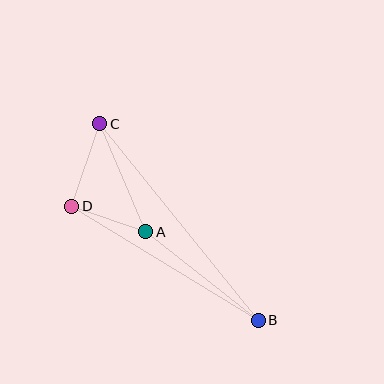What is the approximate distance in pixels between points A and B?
The distance between A and B is approximately 143 pixels.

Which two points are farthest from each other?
Points B and C are farthest from each other.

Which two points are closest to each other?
Points A and D are closest to each other.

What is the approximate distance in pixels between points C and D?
The distance between C and D is approximately 87 pixels.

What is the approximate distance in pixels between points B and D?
The distance between B and D is approximately 219 pixels.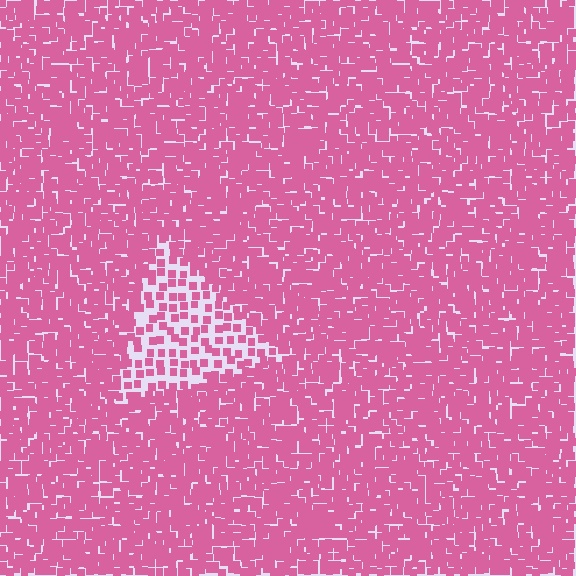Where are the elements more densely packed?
The elements are more densely packed outside the triangle boundary.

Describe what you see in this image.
The image contains small pink elements arranged at two different densities. A triangle-shaped region is visible where the elements are less densely packed than the surrounding area.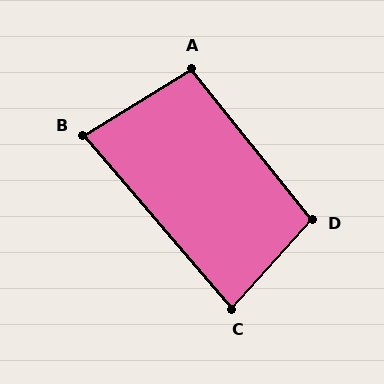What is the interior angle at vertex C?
Approximately 83 degrees (acute).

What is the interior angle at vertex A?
Approximately 97 degrees (obtuse).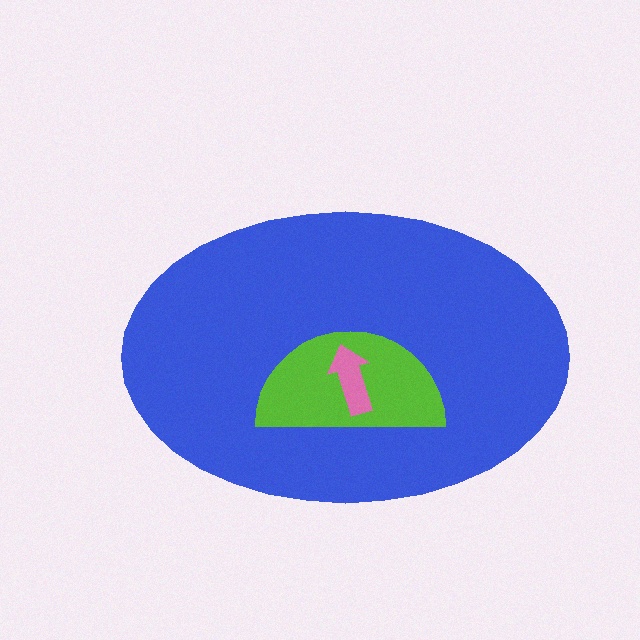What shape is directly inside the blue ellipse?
The lime semicircle.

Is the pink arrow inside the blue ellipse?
Yes.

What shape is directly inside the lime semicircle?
The pink arrow.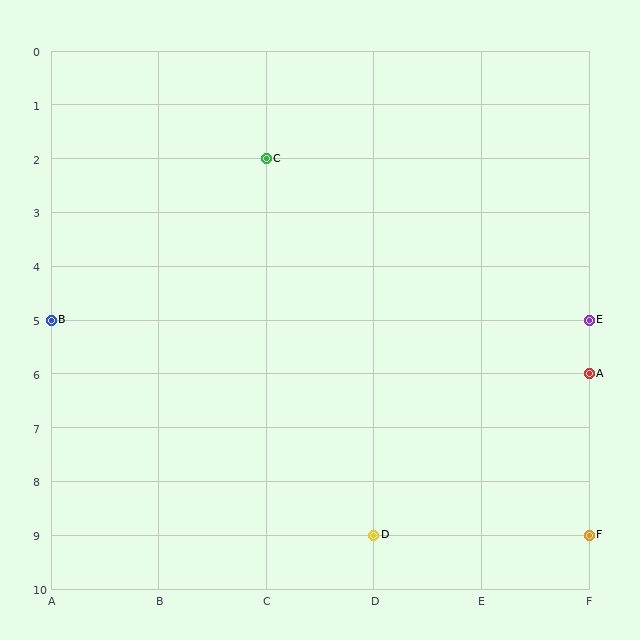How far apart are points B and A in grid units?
Points B and A are 5 columns and 1 row apart (about 5.1 grid units diagonally).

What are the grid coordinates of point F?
Point F is at grid coordinates (F, 9).